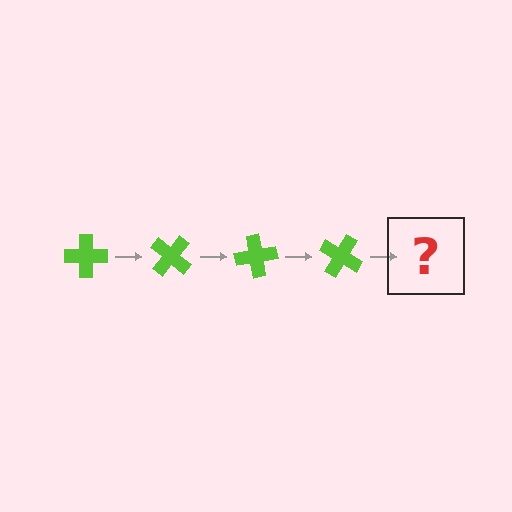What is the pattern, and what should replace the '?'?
The pattern is that the cross rotates 40 degrees each step. The '?' should be a lime cross rotated 160 degrees.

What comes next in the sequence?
The next element should be a lime cross rotated 160 degrees.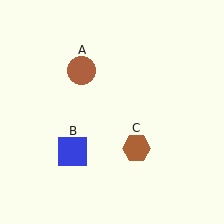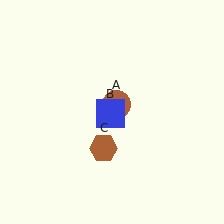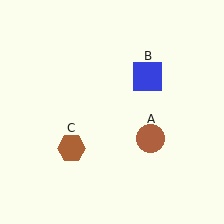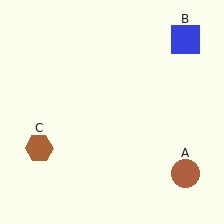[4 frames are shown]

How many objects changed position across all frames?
3 objects changed position: brown circle (object A), blue square (object B), brown hexagon (object C).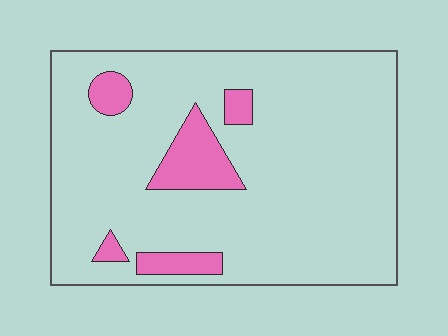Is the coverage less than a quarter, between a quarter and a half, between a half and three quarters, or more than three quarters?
Less than a quarter.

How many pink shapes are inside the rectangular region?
5.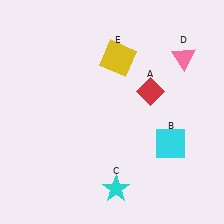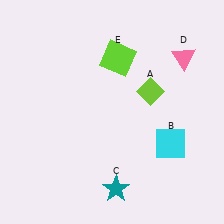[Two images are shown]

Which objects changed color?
A changed from red to lime. C changed from cyan to teal. E changed from yellow to lime.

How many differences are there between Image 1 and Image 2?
There are 3 differences between the two images.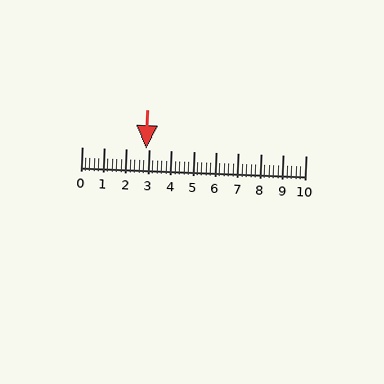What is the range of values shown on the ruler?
The ruler shows values from 0 to 10.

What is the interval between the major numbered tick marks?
The major tick marks are spaced 1 units apart.